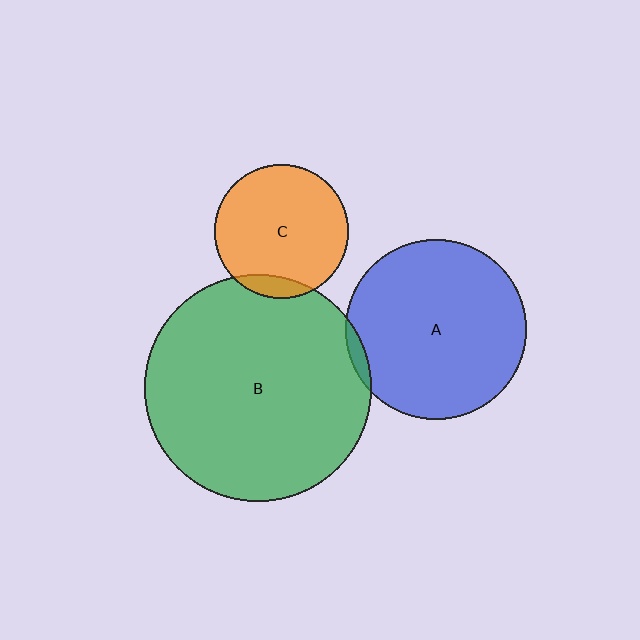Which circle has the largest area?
Circle B (green).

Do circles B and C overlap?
Yes.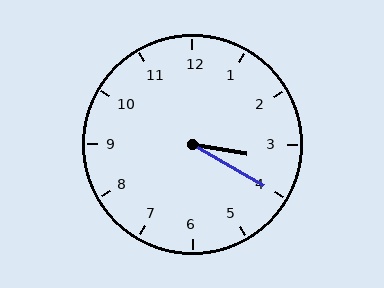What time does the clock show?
3:20.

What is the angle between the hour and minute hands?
Approximately 20 degrees.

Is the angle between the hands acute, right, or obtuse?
It is acute.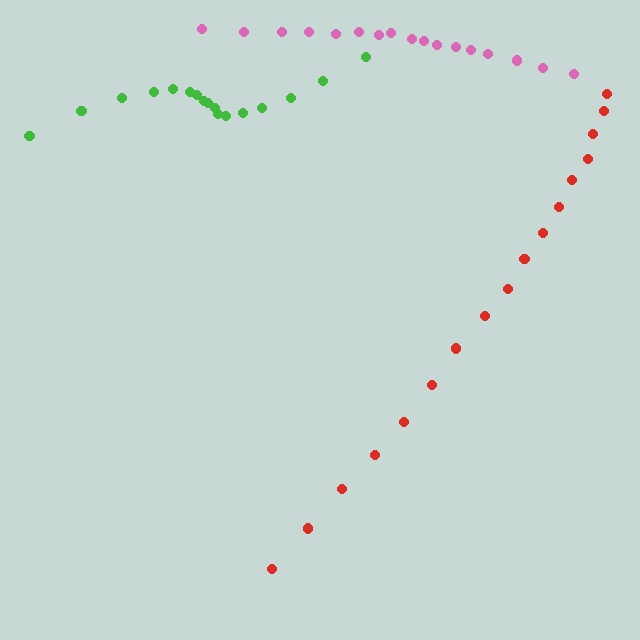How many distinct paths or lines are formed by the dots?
There are 3 distinct paths.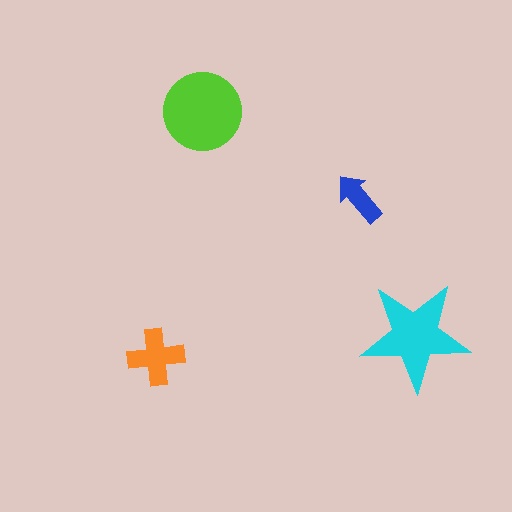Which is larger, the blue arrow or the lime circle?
The lime circle.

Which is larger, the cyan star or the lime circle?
The lime circle.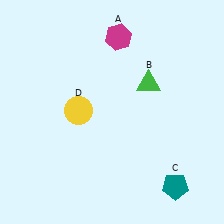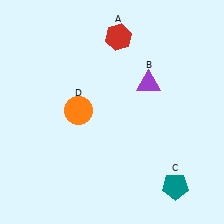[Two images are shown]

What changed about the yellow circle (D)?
In Image 1, D is yellow. In Image 2, it changed to orange.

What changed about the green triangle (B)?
In Image 1, B is green. In Image 2, it changed to purple.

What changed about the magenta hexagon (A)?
In Image 1, A is magenta. In Image 2, it changed to red.